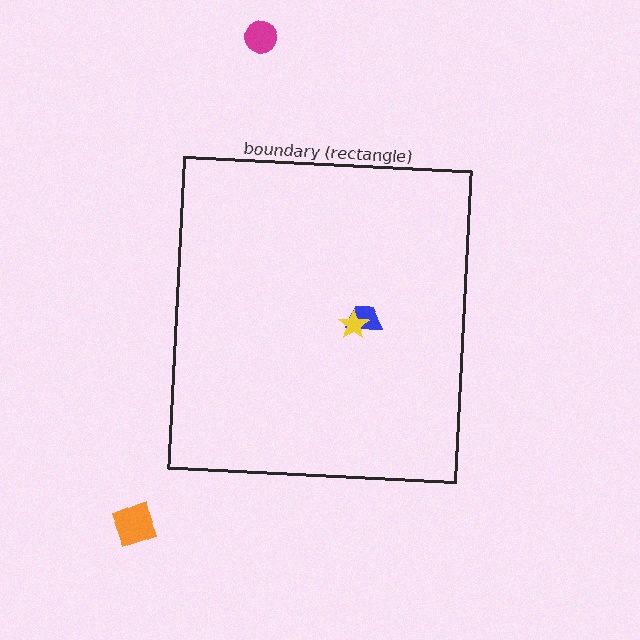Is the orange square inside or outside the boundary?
Outside.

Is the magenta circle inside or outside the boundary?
Outside.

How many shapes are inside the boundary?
2 inside, 2 outside.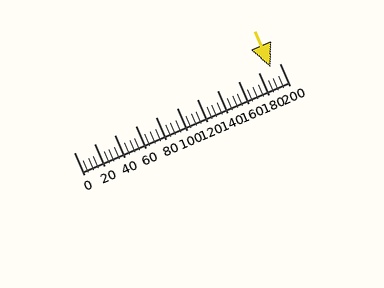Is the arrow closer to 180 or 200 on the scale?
The arrow is closer to 200.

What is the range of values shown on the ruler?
The ruler shows values from 0 to 200.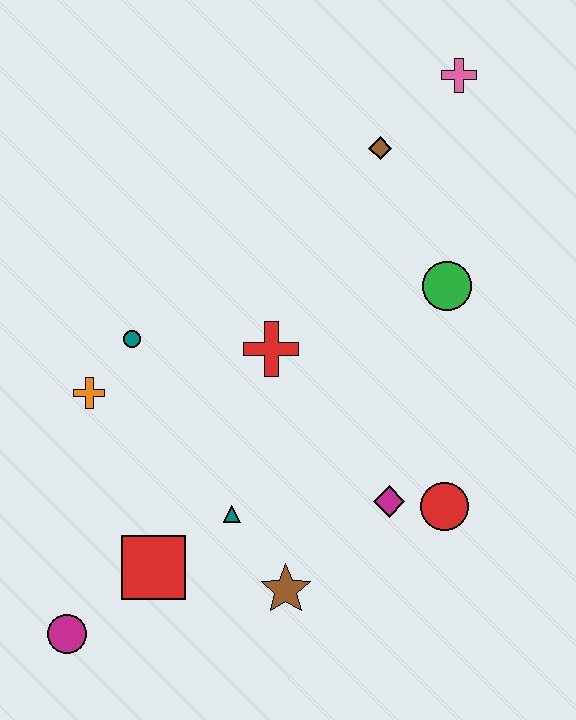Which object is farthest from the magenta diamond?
The pink cross is farthest from the magenta diamond.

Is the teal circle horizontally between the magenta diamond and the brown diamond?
No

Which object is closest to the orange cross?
The teal circle is closest to the orange cross.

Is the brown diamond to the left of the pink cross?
Yes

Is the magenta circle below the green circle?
Yes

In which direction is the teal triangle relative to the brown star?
The teal triangle is above the brown star.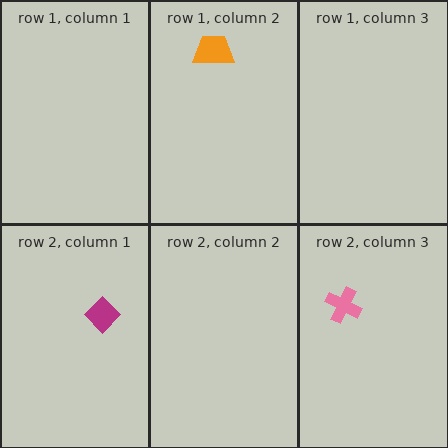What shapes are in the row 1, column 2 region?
The orange trapezoid.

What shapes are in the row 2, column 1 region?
The magenta diamond.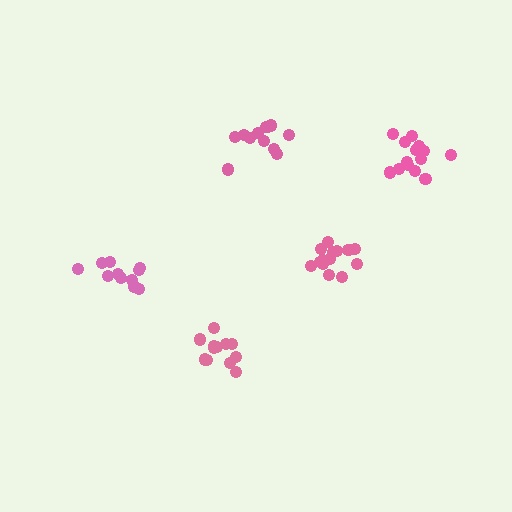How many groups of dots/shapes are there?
There are 5 groups.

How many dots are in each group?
Group 1: 12 dots, Group 2: 14 dots, Group 3: 12 dots, Group 4: 12 dots, Group 5: 14 dots (64 total).